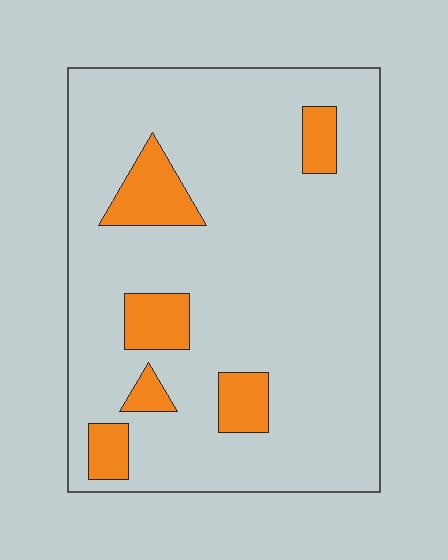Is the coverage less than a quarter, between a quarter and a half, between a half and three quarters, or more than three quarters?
Less than a quarter.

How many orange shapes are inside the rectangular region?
6.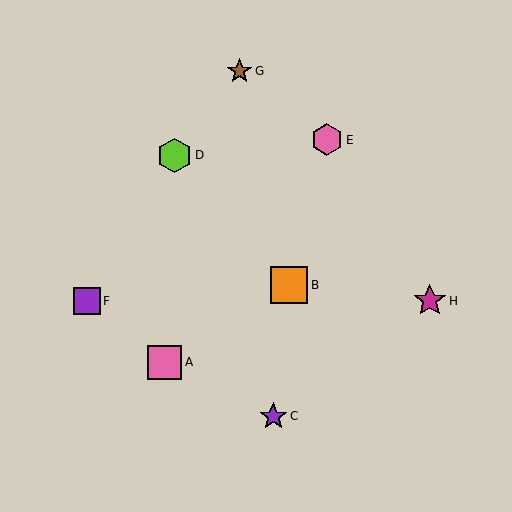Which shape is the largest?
The orange square (labeled B) is the largest.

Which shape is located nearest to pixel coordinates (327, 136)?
The pink hexagon (labeled E) at (327, 140) is nearest to that location.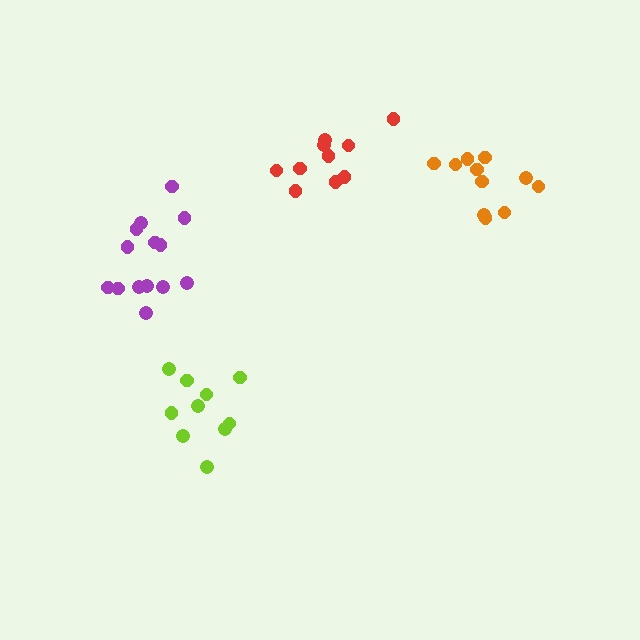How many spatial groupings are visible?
There are 4 spatial groupings.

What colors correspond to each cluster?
The clusters are colored: red, lime, purple, orange.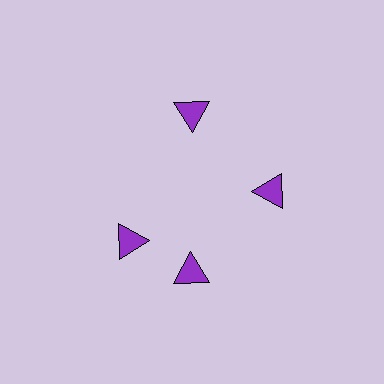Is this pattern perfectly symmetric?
No. The 4 purple triangles are arranged in a ring, but one element near the 9 o'clock position is rotated out of alignment along the ring, breaking the 4-fold rotational symmetry.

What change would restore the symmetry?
The symmetry would be restored by rotating it back into even spacing with its neighbors so that all 4 triangles sit at equal angles and equal distance from the center.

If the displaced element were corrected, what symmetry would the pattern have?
It would have 4-fold rotational symmetry — the pattern would map onto itself every 90 degrees.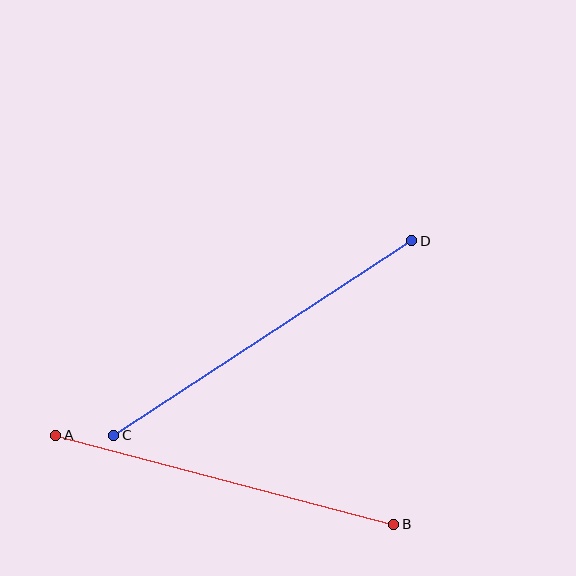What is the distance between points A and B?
The distance is approximately 349 pixels.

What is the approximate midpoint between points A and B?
The midpoint is at approximately (225, 480) pixels.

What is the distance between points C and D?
The distance is approximately 356 pixels.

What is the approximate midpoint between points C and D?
The midpoint is at approximately (263, 338) pixels.